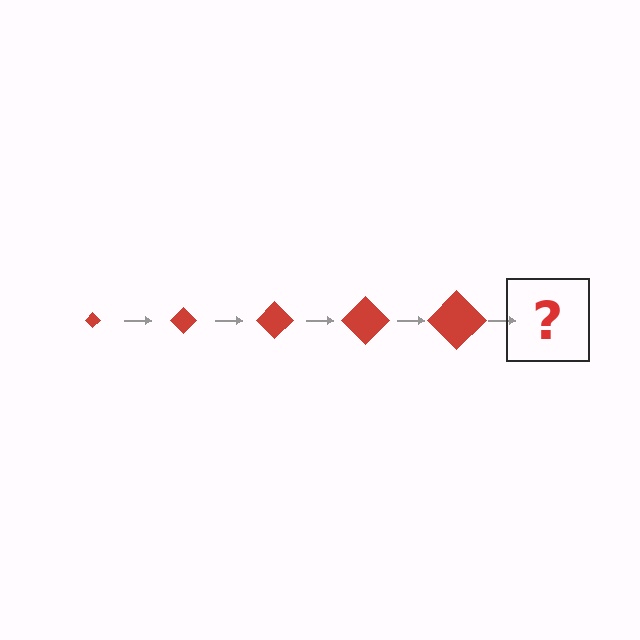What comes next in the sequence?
The next element should be a red diamond, larger than the previous one.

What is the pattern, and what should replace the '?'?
The pattern is that the diamond gets progressively larger each step. The '?' should be a red diamond, larger than the previous one.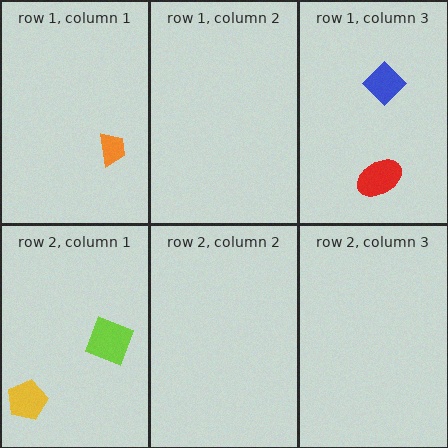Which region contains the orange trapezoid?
The row 1, column 1 region.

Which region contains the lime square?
The row 2, column 1 region.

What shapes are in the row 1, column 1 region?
The orange trapezoid.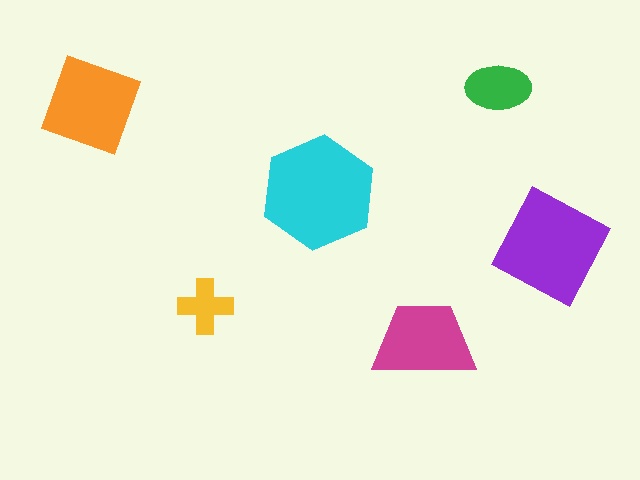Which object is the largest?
The cyan hexagon.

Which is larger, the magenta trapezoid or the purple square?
The purple square.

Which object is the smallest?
The yellow cross.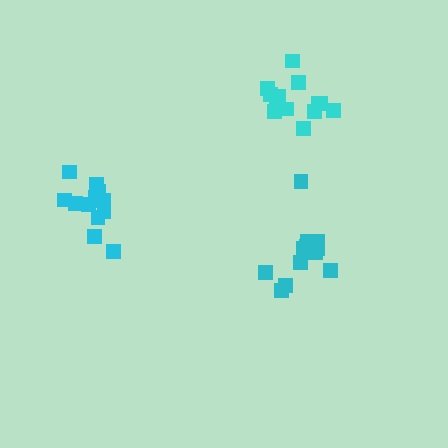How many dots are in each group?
Group 1: 12 dots, Group 2: 13 dots, Group 3: 12 dots (37 total).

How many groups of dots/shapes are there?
There are 3 groups.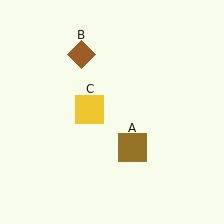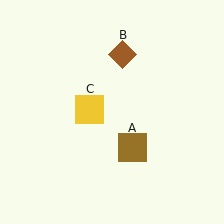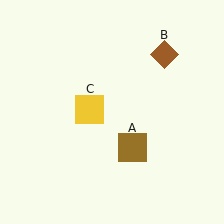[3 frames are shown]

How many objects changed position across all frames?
1 object changed position: brown diamond (object B).